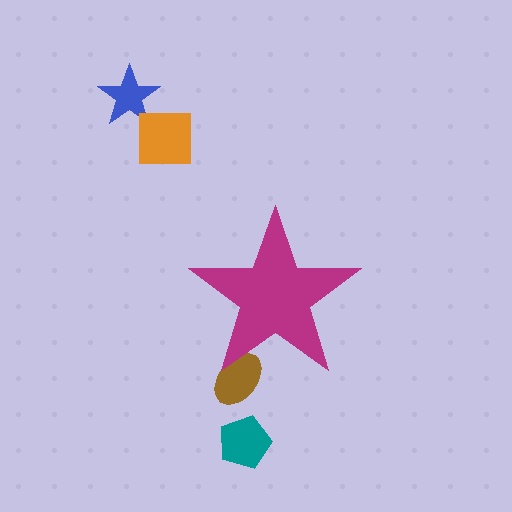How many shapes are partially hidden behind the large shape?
1 shape is partially hidden.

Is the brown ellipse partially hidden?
Yes, the brown ellipse is partially hidden behind the magenta star.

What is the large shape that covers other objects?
A magenta star.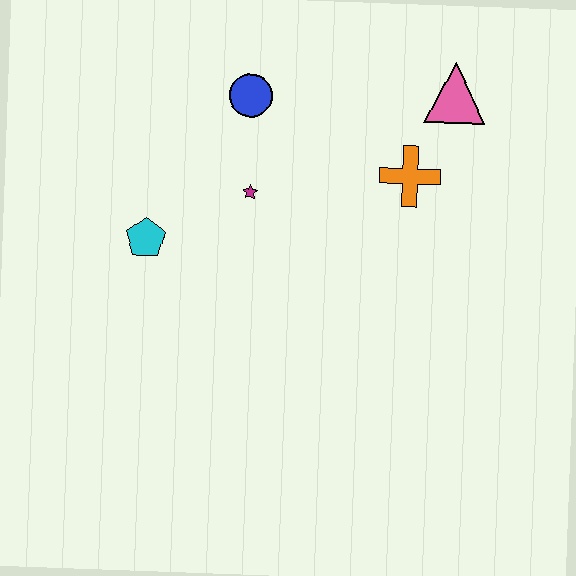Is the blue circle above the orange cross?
Yes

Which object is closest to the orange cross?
The pink triangle is closest to the orange cross.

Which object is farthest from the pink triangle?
The cyan pentagon is farthest from the pink triangle.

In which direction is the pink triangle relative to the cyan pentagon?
The pink triangle is to the right of the cyan pentagon.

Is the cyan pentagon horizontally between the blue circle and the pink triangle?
No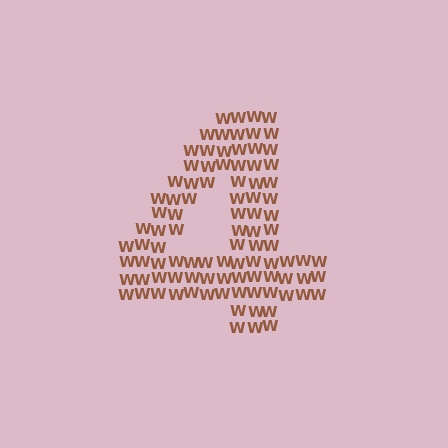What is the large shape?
The large shape is the digit 4.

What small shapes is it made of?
It is made of small letter W's.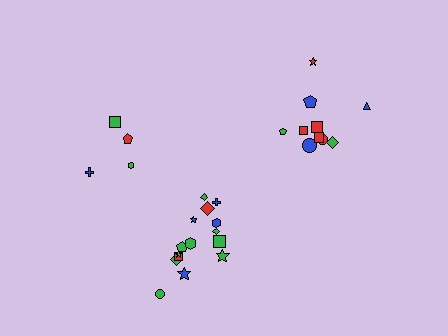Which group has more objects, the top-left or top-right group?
The top-right group.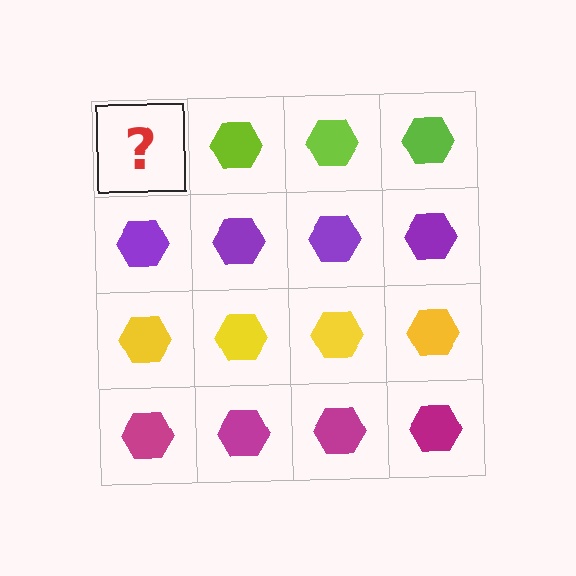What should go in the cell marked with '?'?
The missing cell should contain a lime hexagon.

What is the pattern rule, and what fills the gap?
The rule is that each row has a consistent color. The gap should be filled with a lime hexagon.